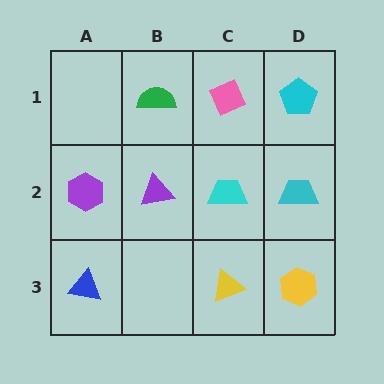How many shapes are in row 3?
3 shapes.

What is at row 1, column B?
A green semicircle.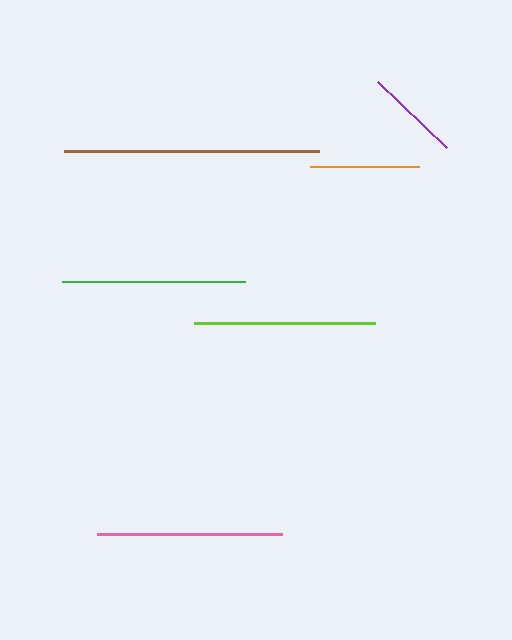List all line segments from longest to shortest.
From longest to shortest: brown, pink, green, lime, orange, purple.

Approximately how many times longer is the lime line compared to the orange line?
The lime line is approximately 1.7 times the length of the orange line.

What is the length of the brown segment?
The brown segment is approximately 255 pixels long.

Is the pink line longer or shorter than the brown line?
The brown line is longer than the pink line.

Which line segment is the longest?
The brown line is the longest at approximately 255 pixels.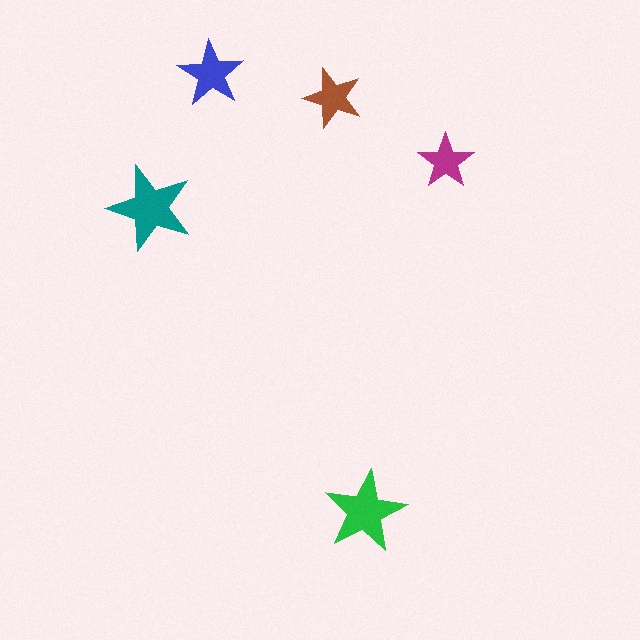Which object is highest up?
The blue star is topmost.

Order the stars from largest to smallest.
the teal one, the green one, the blue one, the brown one, the magenta one.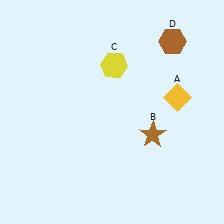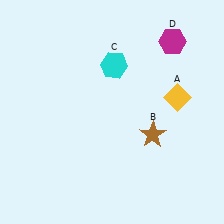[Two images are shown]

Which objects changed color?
C changed from yellow to cyan. D changed from brown to magenta.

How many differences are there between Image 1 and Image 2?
There are 2 differences between the two images.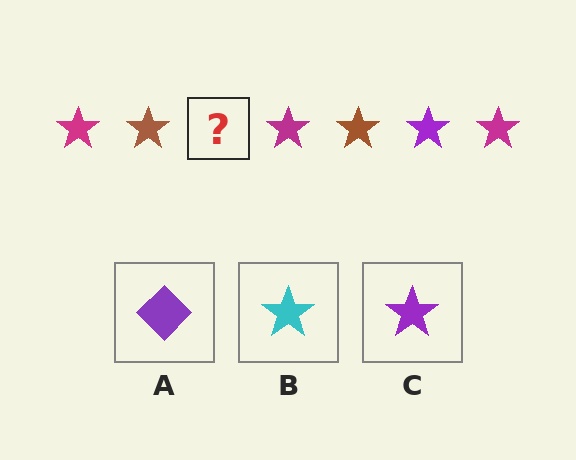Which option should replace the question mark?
Option C.